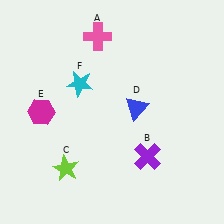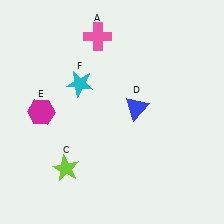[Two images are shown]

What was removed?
The purple cross (B) was removed in Image 2.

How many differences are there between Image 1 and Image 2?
There is 1 difference between the two images.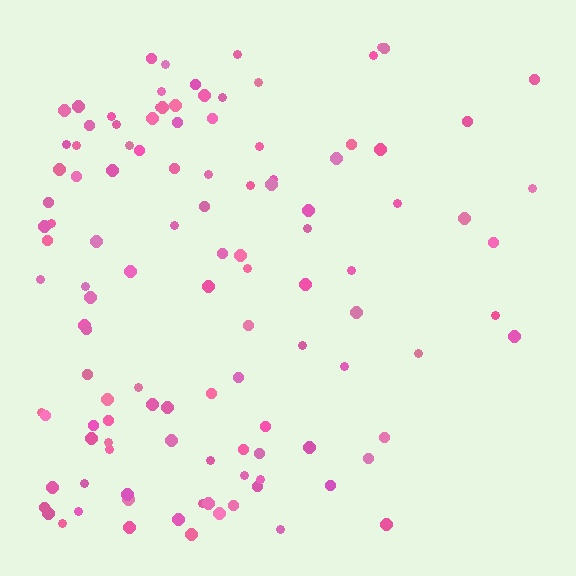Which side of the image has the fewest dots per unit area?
The right.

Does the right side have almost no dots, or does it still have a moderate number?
Still a moderate number, just noticeably fewer than the left.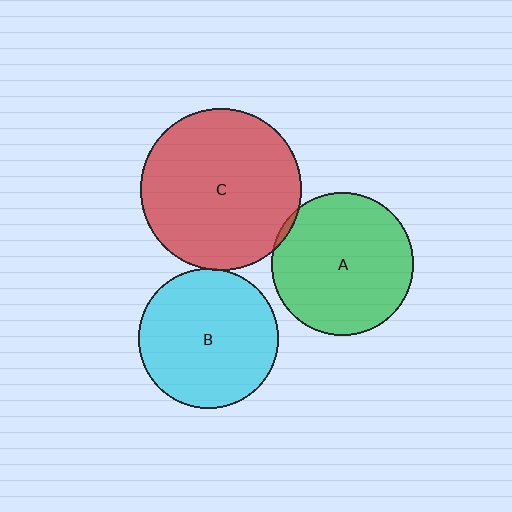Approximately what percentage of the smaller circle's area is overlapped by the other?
Approximately 5%.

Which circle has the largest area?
Circle C (red).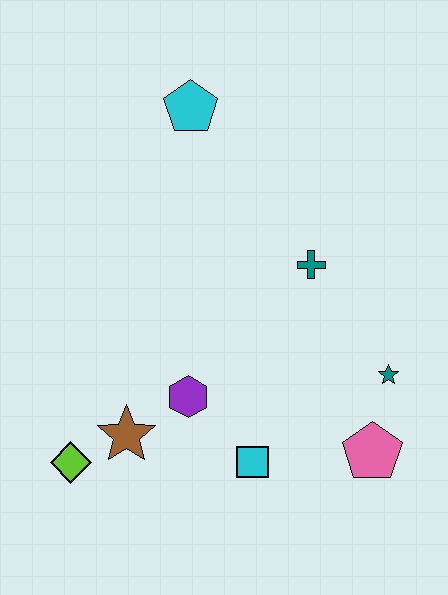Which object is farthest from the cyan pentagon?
The pink pentagon is farthest from the cyan pentagon.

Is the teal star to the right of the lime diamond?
Yes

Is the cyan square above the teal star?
No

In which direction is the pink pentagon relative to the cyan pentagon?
The pink pentagon is below the cyan pentagon.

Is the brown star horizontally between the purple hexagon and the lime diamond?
Yes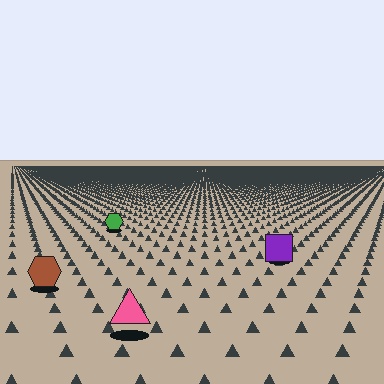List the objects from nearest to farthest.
From nearest to farthest: the pink triangle, the brown hexagon, the purple square, the green hexagon.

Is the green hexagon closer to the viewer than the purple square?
No. The purple square is closer — you can tell from the texture gradient: the ground texture is coarser near it.